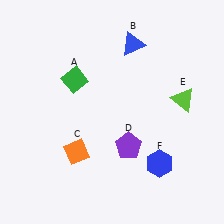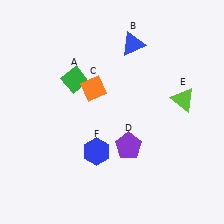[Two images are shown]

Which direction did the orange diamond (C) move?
The orange diamond (C) moved up.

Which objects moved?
The objects that moved are: the orange diamond (C), the blue hexagon (F).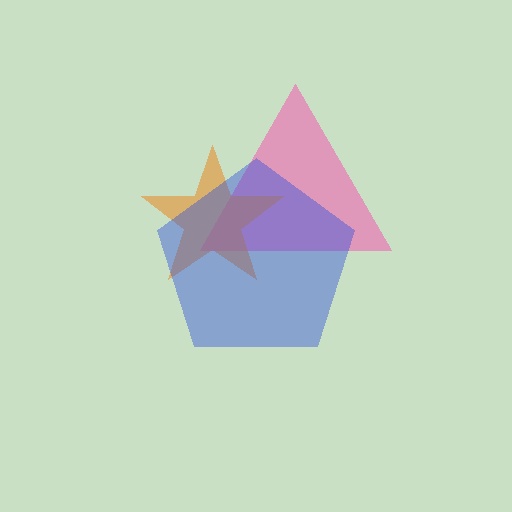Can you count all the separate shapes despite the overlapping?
Yes, there are 3 separate shapes.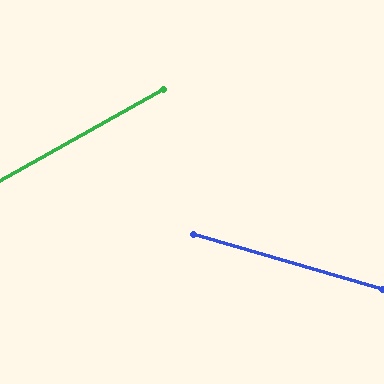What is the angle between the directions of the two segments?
Approximately 45 degrees.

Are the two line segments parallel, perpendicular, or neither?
Neither parallel nor perpendicular — they differ by about 45°.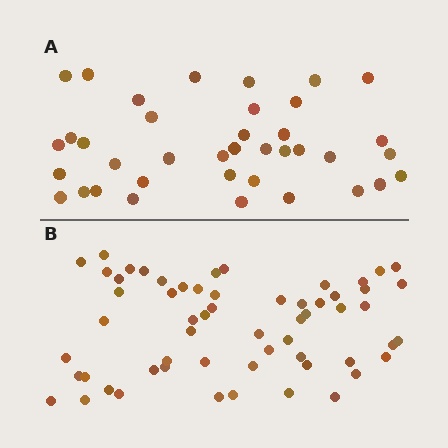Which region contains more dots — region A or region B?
Region B (the bottom region) has more dots.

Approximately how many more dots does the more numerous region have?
Region B has approximately 20 more dots than region A.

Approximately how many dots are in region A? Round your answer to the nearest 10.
About 40 dots. (The exact count is 38, which rounds to 40.)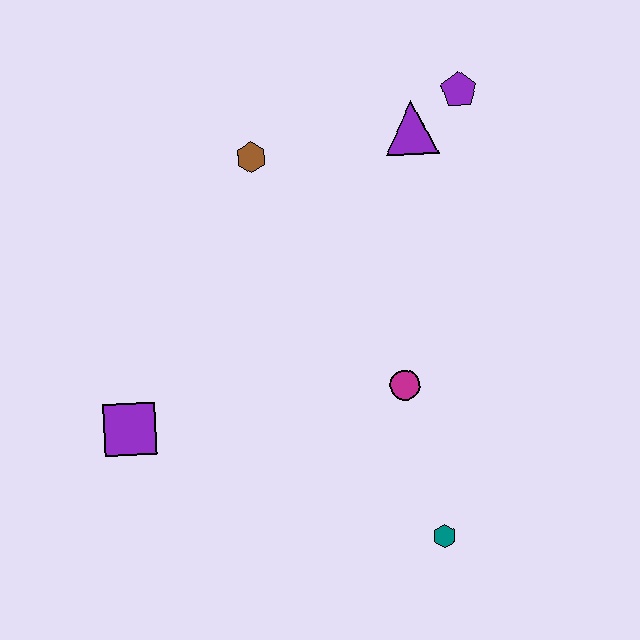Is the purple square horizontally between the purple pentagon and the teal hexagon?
No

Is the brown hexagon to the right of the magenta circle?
No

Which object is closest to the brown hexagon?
The purple triangle is closest to the brown hexagon.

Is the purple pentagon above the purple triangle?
Yes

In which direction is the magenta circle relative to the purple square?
The magenta circle is to the right of the purple square.